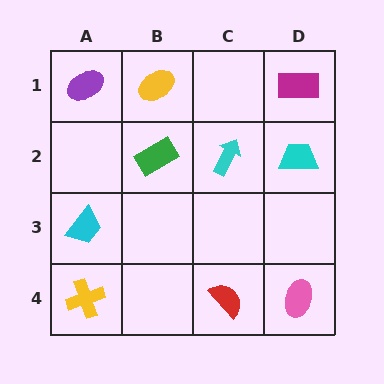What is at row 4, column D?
A pink ellipse.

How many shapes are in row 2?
3 shapes.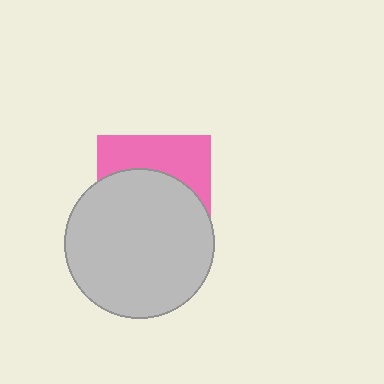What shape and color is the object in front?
The object in front is a light gray circle.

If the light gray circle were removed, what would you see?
You would see the complete pink square.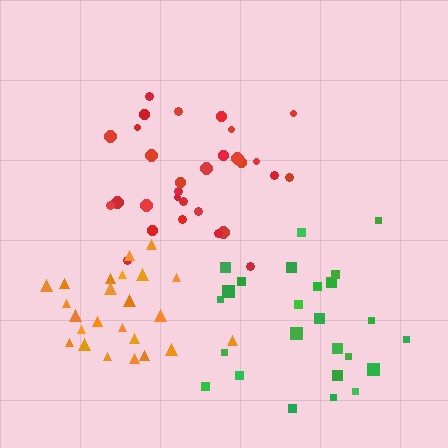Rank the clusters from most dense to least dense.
orange, red, green.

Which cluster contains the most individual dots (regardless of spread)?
Red (31).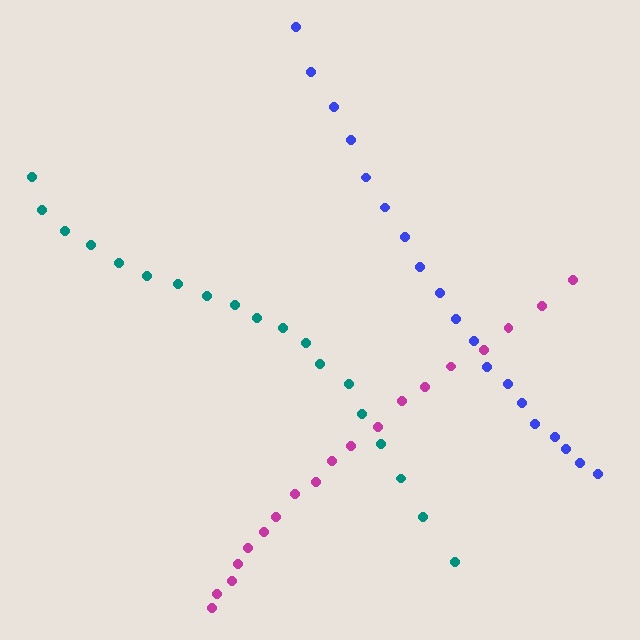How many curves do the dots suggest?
There are 3 distinct paths.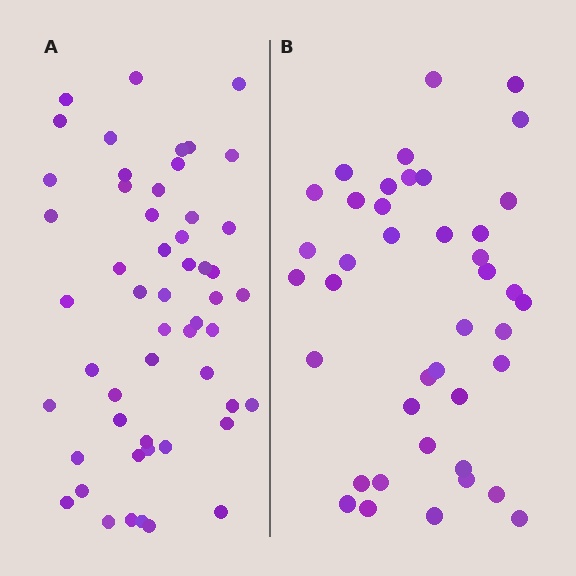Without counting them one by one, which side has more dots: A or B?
Region A (the left region) has more dots.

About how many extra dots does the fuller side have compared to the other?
Region A has roughly 12 or so more dots than region B.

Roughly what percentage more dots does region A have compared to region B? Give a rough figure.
About 30% more.